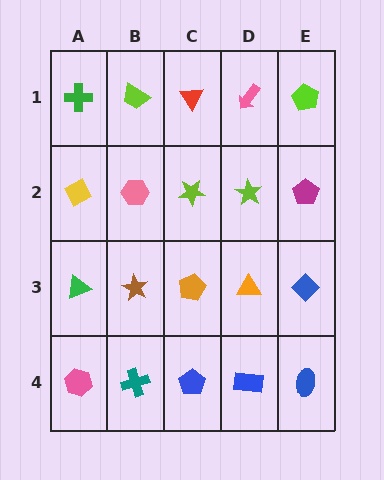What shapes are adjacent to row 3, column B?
A pink hexagon (row 2, column B), a teal cross (row 4, column B), a green triangle (row 3, column A), an orange pentagon (row 3, column C).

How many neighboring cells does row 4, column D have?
3.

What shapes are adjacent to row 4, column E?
A blue diamond (row 3, column E), a blue rectangle (row 4, column D).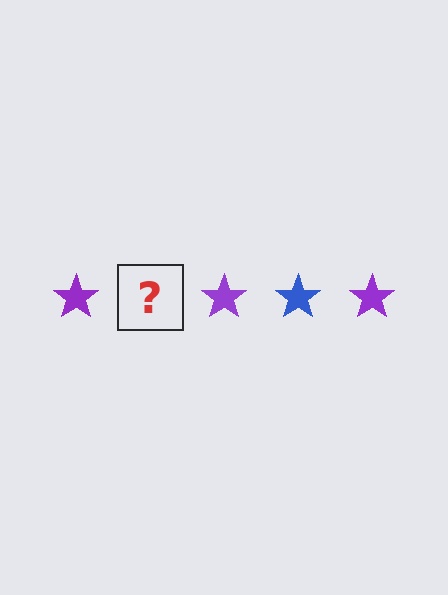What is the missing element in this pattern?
The missing element is a blue star.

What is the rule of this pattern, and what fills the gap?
The rule is that the pattern cycles through purple, blue stars. The gap should be filled with a blue star.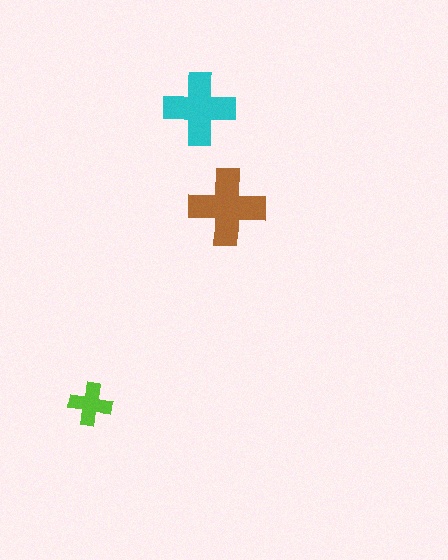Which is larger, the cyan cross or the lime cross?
The cyan one.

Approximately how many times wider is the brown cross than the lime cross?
About 2 times wider.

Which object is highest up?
The cyan cross is topmost.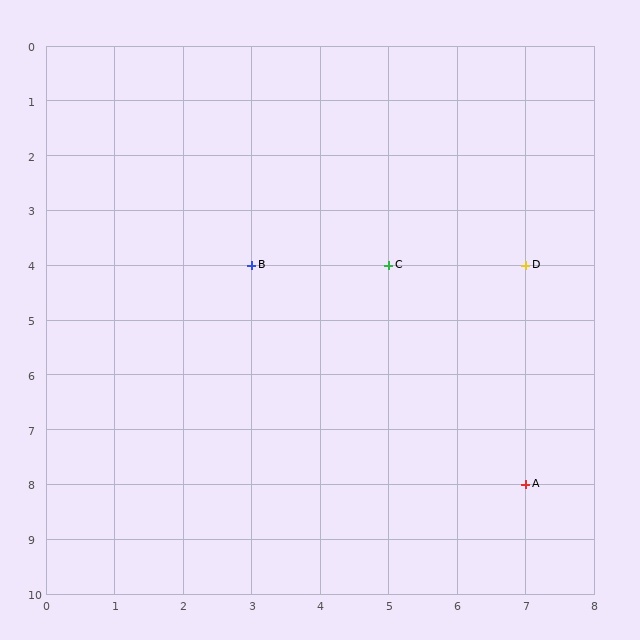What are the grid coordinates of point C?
Point C is at grid coordinates (5, 4).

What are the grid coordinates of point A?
Point A is at grid coordinates (7, 8).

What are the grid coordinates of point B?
Point B is at grid coordinates (3, 4).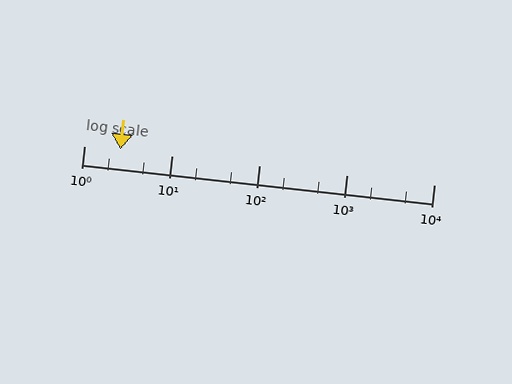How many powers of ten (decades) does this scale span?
The scale spans 4 decades, from 1 to 10000.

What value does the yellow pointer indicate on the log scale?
The pointer indicates approximately 2.6.